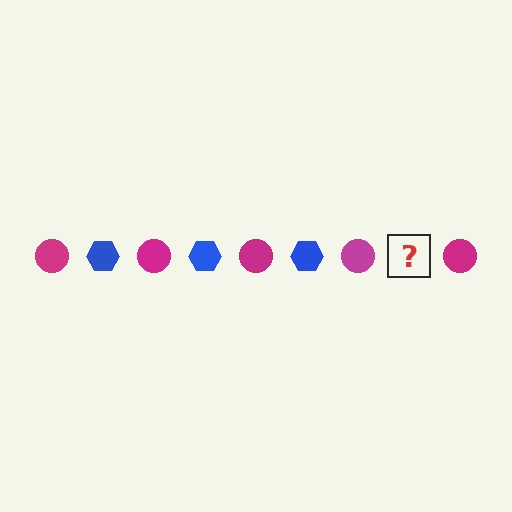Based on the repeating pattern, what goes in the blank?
The blank should be a blue hexagon.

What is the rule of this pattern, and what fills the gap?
The rule is that the pattern alternates between magenta circle and blue hexagon. The gap should be filled with a blue hexagon.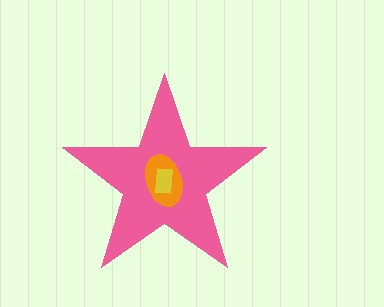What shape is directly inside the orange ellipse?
The yellow rectangle.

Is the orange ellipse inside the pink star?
Yes.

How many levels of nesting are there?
3.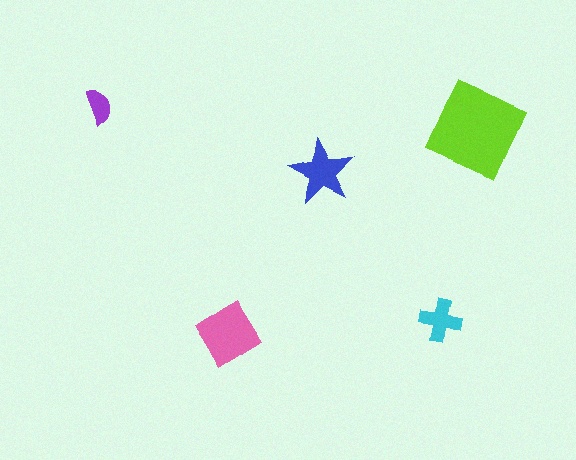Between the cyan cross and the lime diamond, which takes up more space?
The lime diamond.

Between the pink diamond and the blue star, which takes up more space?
The pink diamond.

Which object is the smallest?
The purple semicircle.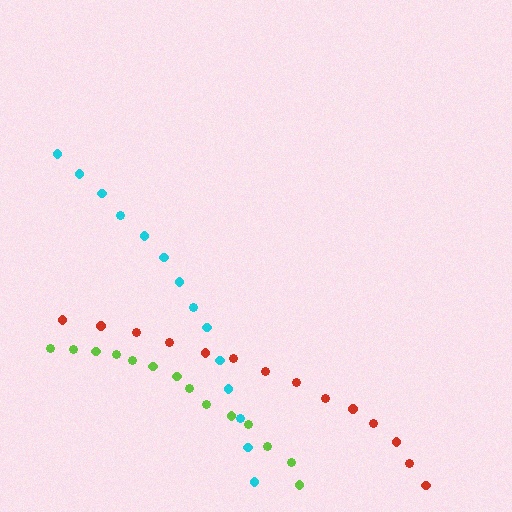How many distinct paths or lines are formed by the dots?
There are 3 distinct paths.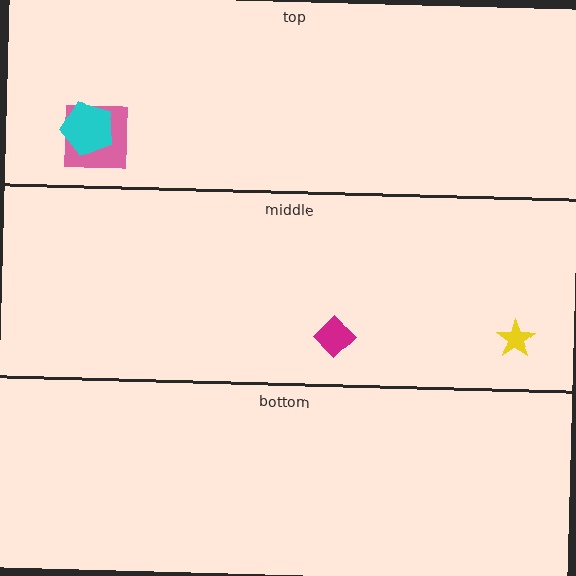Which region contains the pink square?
The top region.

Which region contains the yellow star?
The middle region.